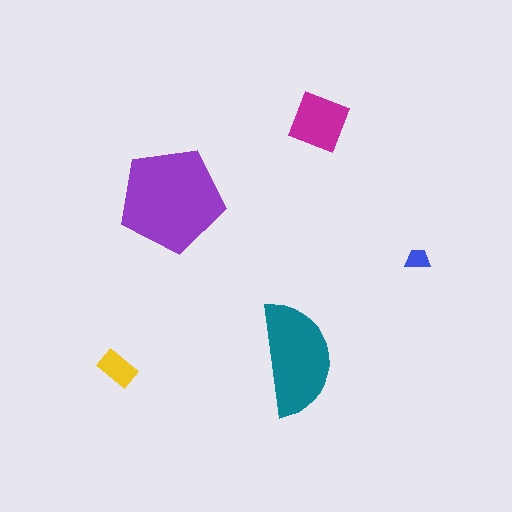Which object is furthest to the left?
The yellow rectangle is leftmost.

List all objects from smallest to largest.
The blue trapezoid, the yellow rectangle, the magenta square, the teal semicircle, the purple pentagon.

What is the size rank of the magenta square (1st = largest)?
3rd.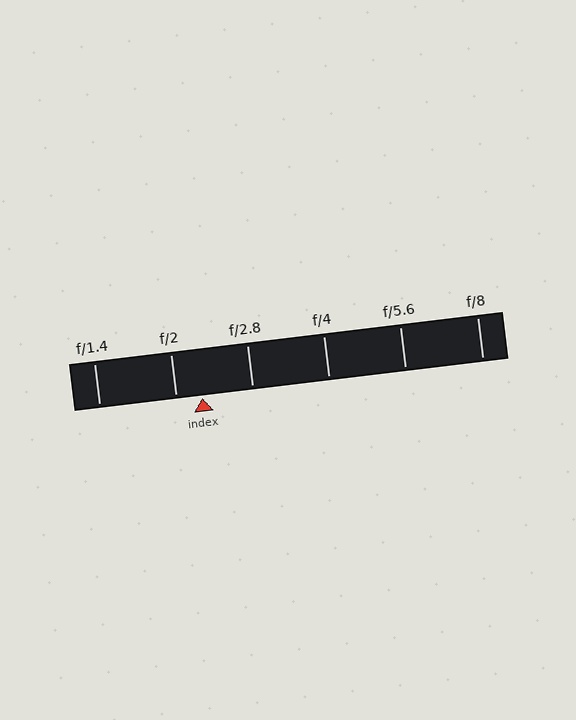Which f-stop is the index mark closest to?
The index mark is closest to f/2.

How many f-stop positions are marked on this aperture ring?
There are 6 f-stop positions marked.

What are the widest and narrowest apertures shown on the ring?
The widest aperture shown is f/1.4 and the narrowest is f/8.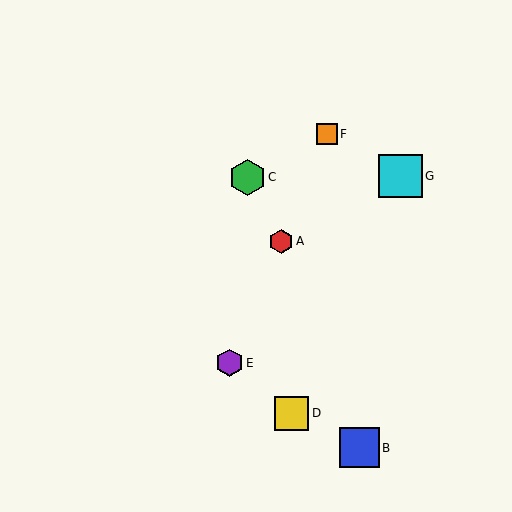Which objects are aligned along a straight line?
Objects A, E, F are aligned along a straight line.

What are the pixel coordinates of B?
Object B is at (360, 448).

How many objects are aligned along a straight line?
3 objects (A, E, F) are aligned along a straight line.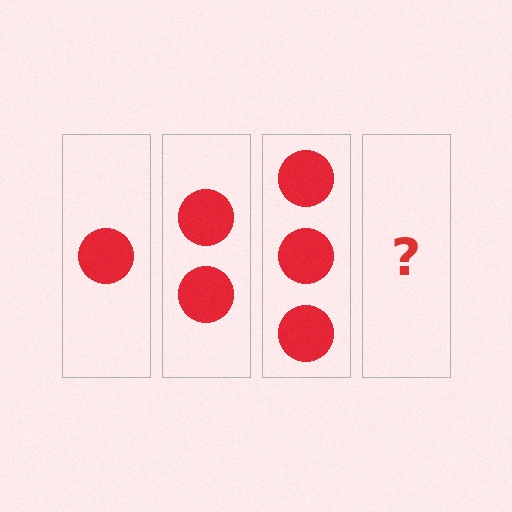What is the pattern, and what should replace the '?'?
The pattern is that each step adds one more circle. The '?' should be 4 circles.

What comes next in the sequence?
The next element should be 4 circles.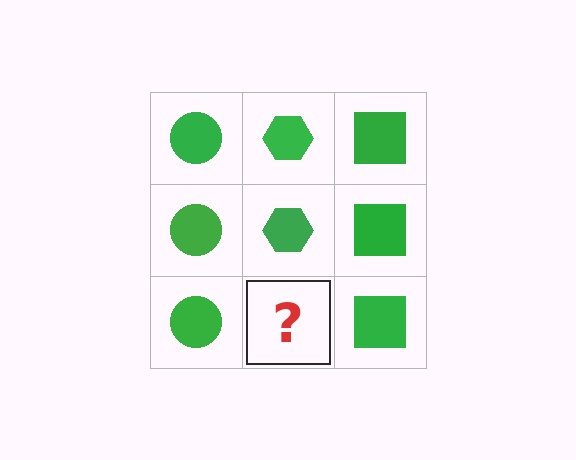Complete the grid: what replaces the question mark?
The question mark should be replaced with a green hexagon.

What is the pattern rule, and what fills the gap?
The rule is that each column has a consistent shape. The gap should be filled with a green hexagon.